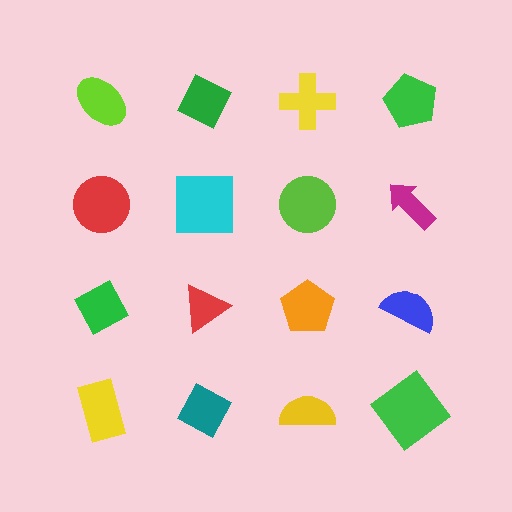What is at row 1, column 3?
A yellow cross.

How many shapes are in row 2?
4 shapes.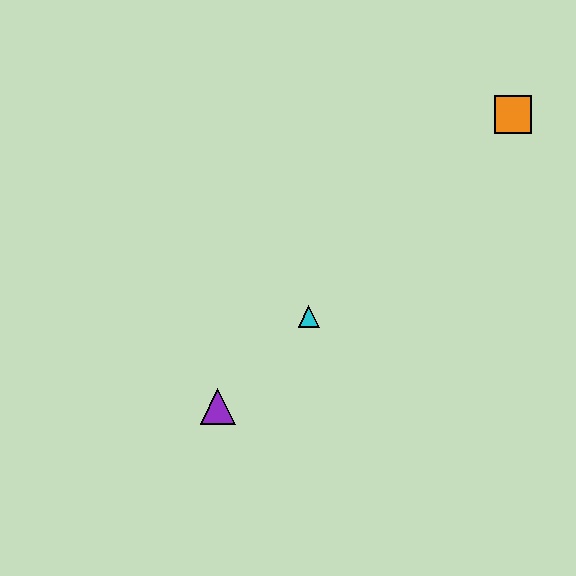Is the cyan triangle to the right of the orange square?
No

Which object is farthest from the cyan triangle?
The orange square is farthest from the cyan triangle.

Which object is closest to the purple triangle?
The cyan triangle is closest to the purple triangle.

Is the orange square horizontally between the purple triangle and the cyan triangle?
No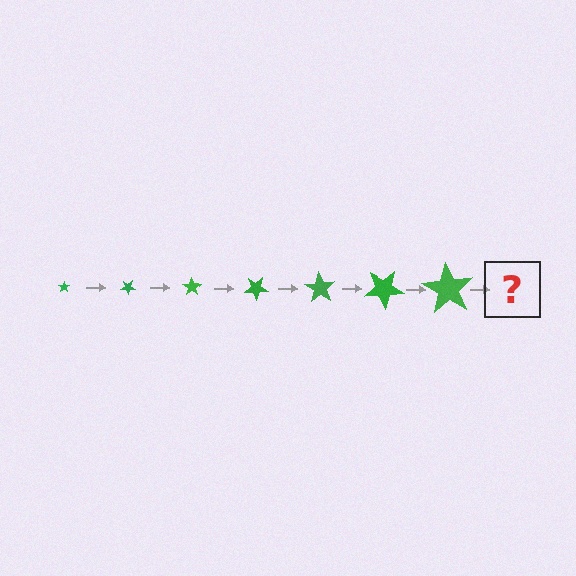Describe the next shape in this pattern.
It should be a star, larger than the previous one and rotated 245 degrees from the start.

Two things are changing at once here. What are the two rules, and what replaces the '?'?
The two rules are that the star grows larger each step and it rotates 35 degrees each step. The '?' should be a star, larger than the previous one and rotated 245 degrees from the start.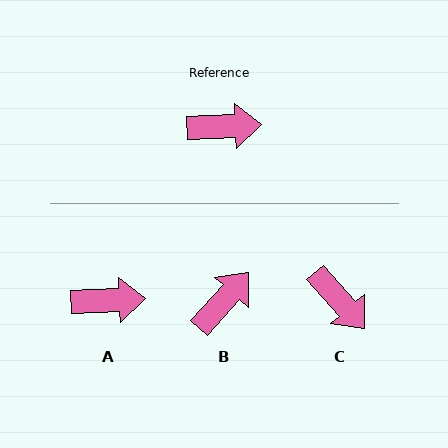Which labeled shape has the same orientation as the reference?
A.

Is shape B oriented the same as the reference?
No, it is off by about 46 degrees.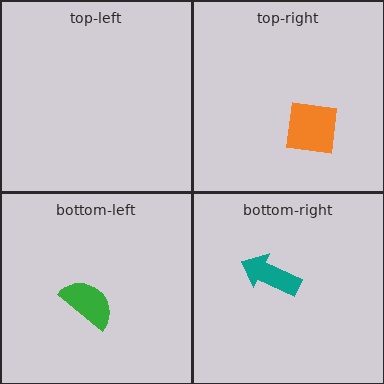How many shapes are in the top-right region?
1.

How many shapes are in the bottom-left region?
1.